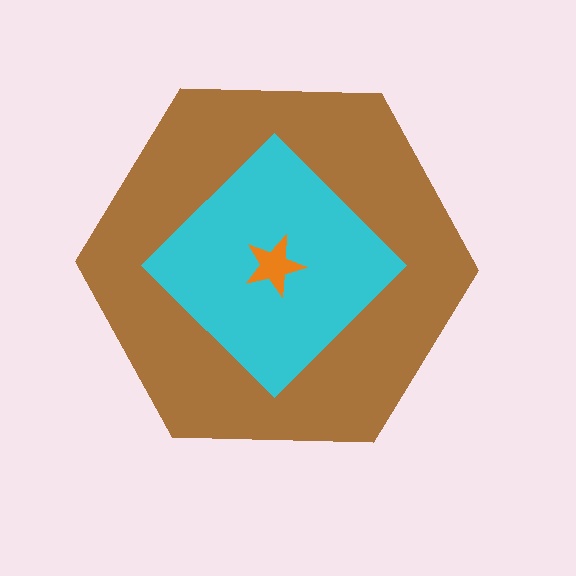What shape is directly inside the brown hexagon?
The cyan diamond.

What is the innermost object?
The orange star.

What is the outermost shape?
The brown hexagon.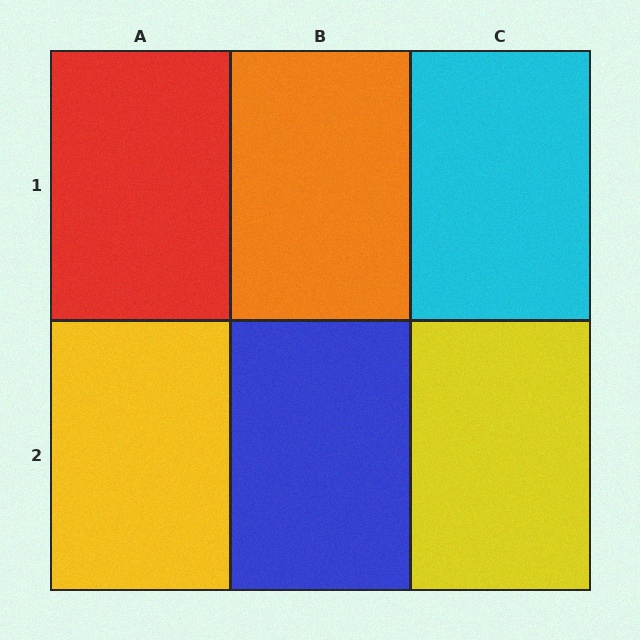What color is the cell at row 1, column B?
Orange.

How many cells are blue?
1 cell is blue.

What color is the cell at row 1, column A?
Red.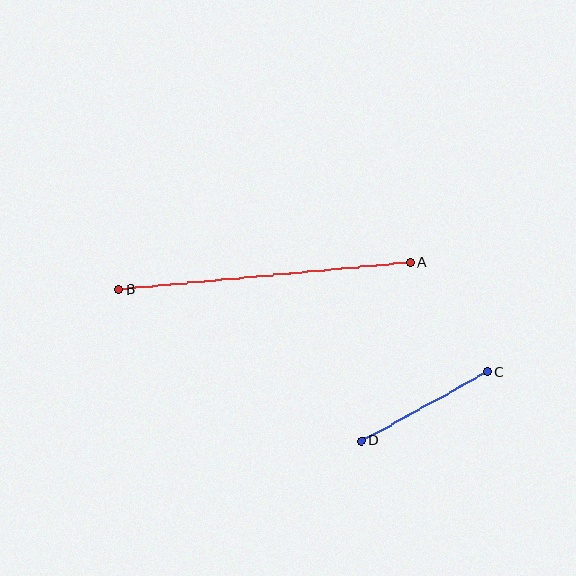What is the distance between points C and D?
The distance is approximately 143 pixels.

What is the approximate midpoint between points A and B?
The midpoint is at approximately (264, 276) pixels.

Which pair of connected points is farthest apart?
Points A and B are farthest apart.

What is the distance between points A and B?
The distance is approximately 293 pixels.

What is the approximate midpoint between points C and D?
The midpoint is at approximately (424, 406) pixels.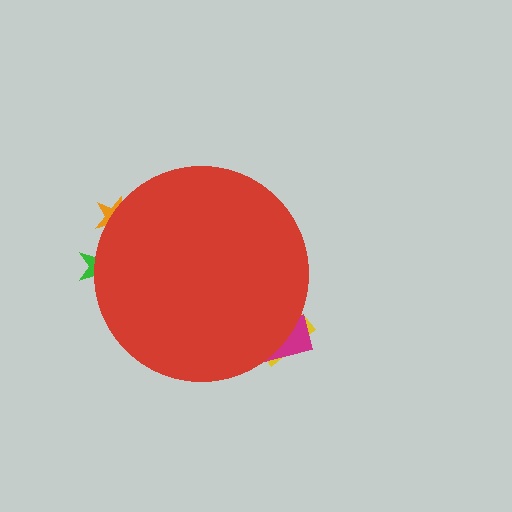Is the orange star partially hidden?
Yes, the orange star is partially hidden behind the red circle.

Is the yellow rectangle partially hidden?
Yes, the yellow rectangle is partially hidden behind the red circle.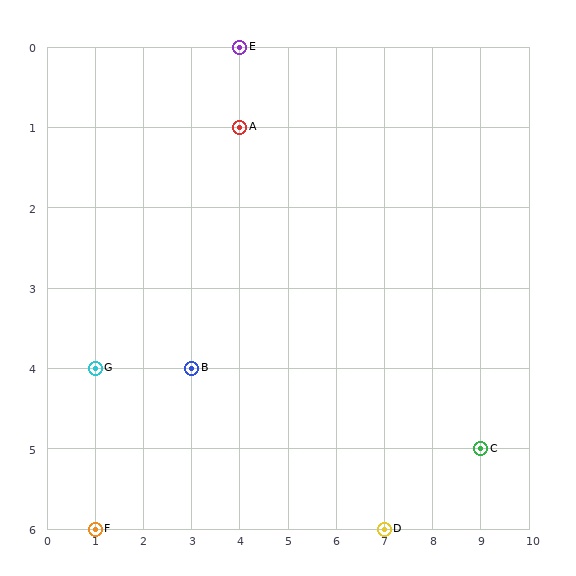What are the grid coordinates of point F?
Point F is at grid coordinates (1, 6).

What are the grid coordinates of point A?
Point A is at grid coordinates (4, 1).